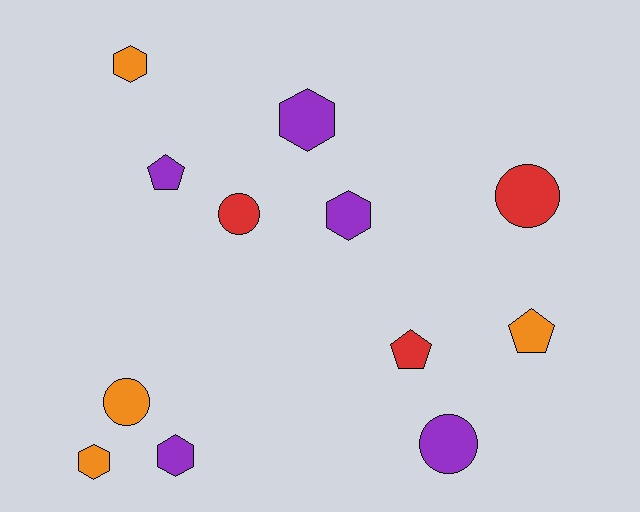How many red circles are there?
There are 2 red circles.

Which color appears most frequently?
Purple, with 5 objects.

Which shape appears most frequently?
Hexagon, with 5 objects.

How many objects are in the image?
There are 12 objects.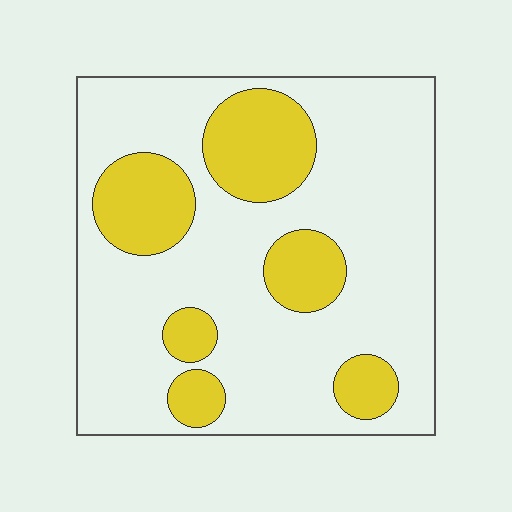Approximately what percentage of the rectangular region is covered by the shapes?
Approximately 25%.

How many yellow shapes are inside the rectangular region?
6.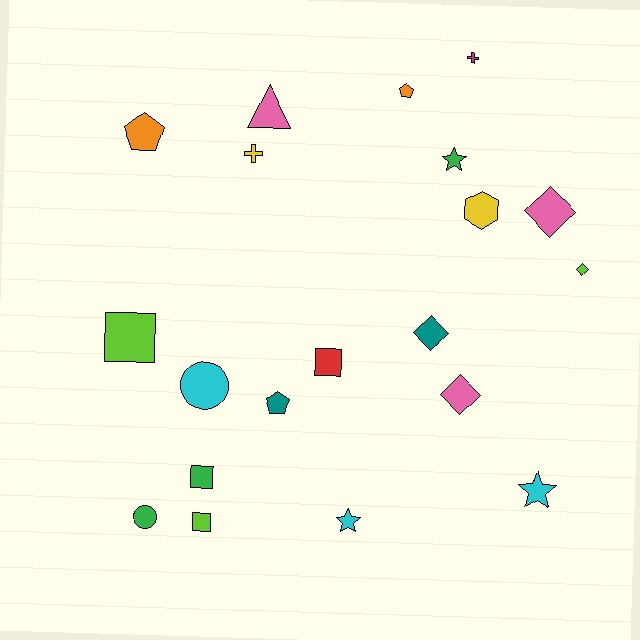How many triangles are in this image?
There is 1 triangle.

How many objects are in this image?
There are 20 objects.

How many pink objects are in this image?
There are 3 pink objects.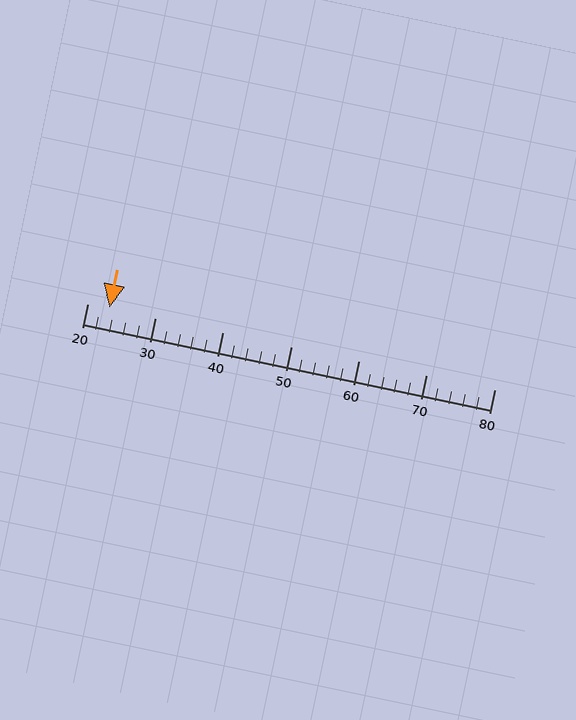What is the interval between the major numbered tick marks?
The major tick marks are spaced 10 units apart.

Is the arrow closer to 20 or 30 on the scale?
The arrow is closer to 20.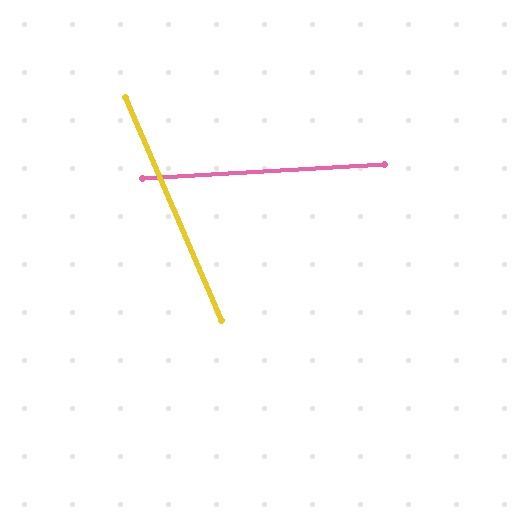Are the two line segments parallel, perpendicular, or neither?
Neither parallel nor perpendicular — they differ by about 70°.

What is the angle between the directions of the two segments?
Approximately 70 degrees.